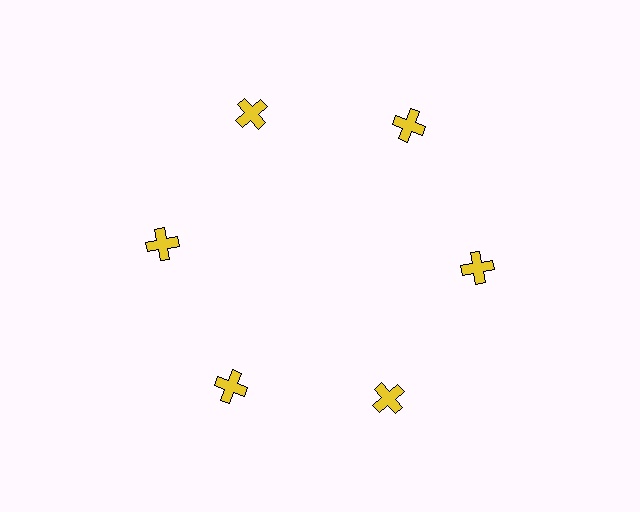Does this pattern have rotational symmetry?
Yes, this pattern has 6-fold rotational symmetry. It looks the same after rotating 60 degrees around the center.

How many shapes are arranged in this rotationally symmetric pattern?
There are 6 shapes, arranged in 6 groups of 1.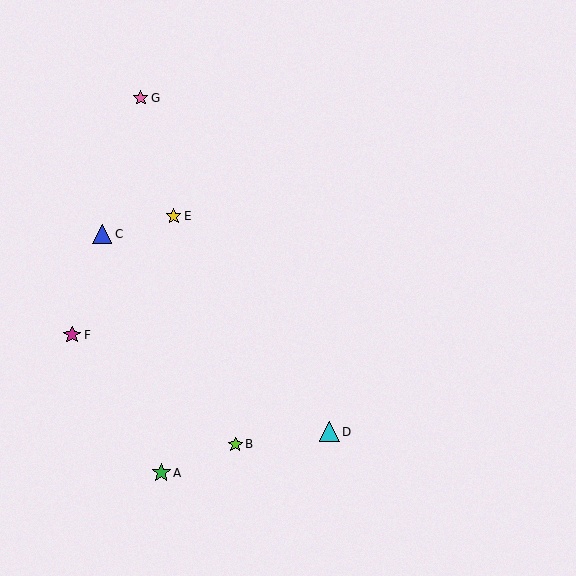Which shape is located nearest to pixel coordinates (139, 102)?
The pink star (labeled G) at (141, 98) is nearest to that location.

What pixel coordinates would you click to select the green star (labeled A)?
Click at (161, 473) to select the green star A.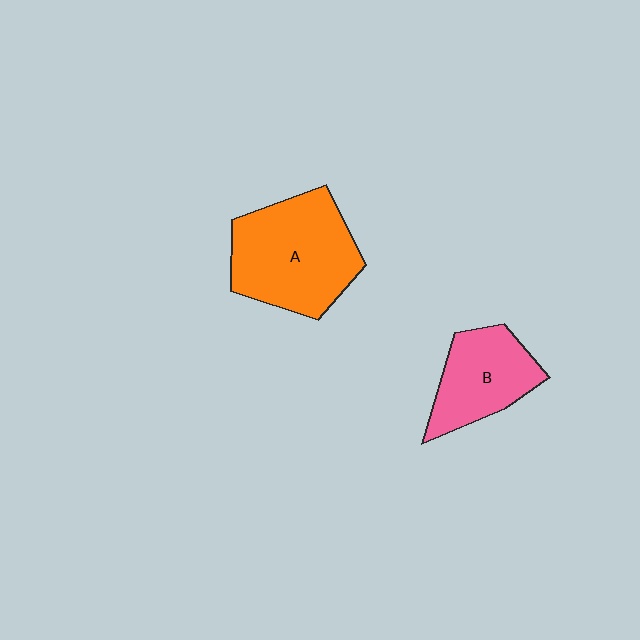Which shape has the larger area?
Shape A (orange).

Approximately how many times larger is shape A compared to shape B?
Approximately 1.5 times.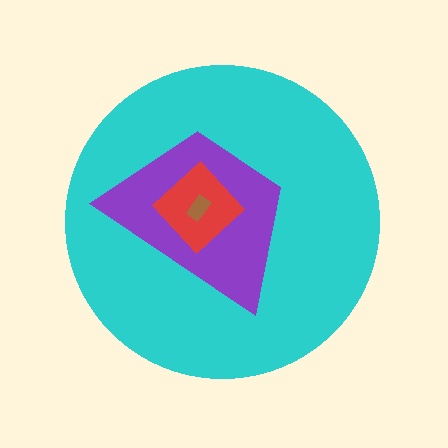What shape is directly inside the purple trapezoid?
The red diamond.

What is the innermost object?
The brown rectangle.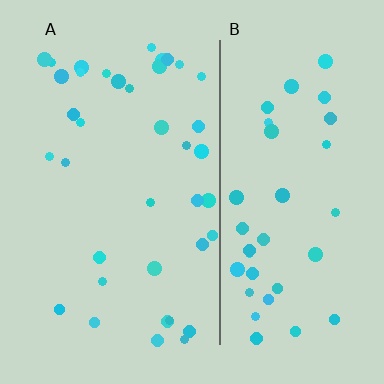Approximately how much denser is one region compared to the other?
Approximately 1.0× — region A over region B.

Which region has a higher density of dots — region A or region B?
A (the left).